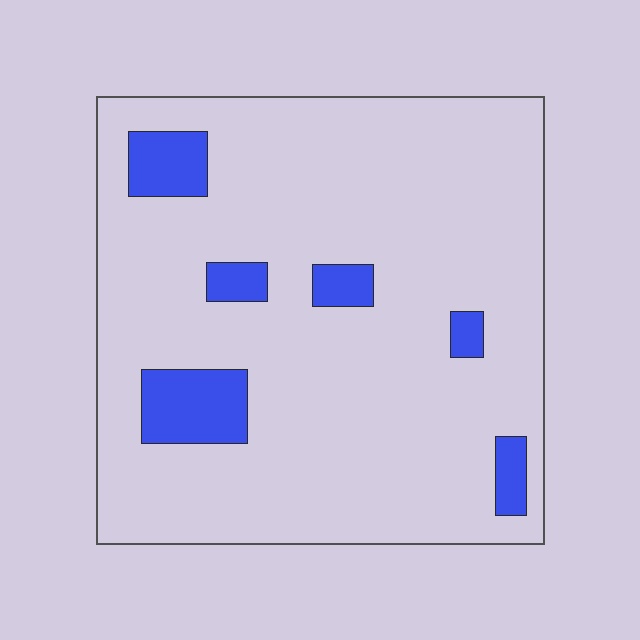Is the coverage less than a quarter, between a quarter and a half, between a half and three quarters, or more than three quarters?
Less than a quarter.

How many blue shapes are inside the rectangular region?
6.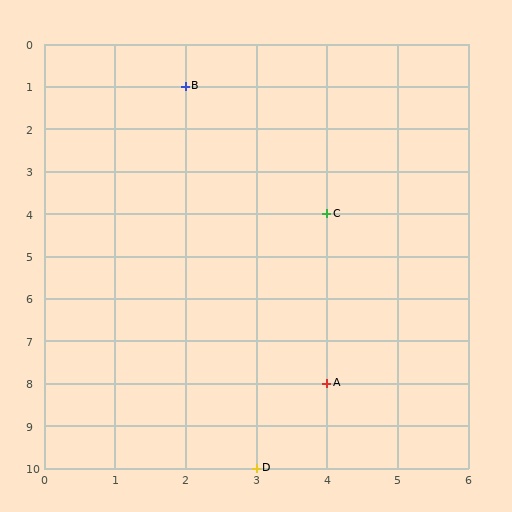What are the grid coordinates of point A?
Point A is at grid coordinates (4, 8).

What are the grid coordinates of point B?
Point B is at grid coordinates (2, 1).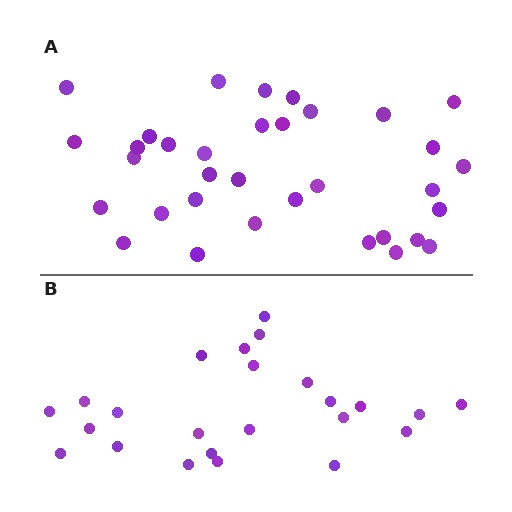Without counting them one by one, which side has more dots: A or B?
Region A (the top region) has more dots.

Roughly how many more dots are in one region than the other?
Region A has roughly 10 or so more dots than region B.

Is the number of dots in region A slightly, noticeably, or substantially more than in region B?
Region A has noticeably more, but not dramatically so. The ratio is roughly 1.4 to 1.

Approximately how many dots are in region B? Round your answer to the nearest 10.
About 20 dots. (The exact count is 24, which rounds to 20.)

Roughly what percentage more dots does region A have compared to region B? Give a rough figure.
About 40% more.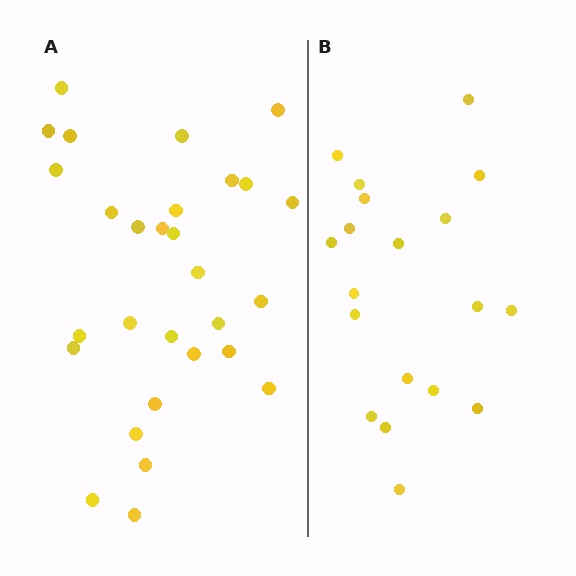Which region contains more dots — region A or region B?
Region A (the left region) has more dots.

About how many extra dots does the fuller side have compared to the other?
Region A has roughly 10 or so more dots than region B.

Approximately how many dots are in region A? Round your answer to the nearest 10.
About 30 dots. (The exact count is 29, which rounds to 30.)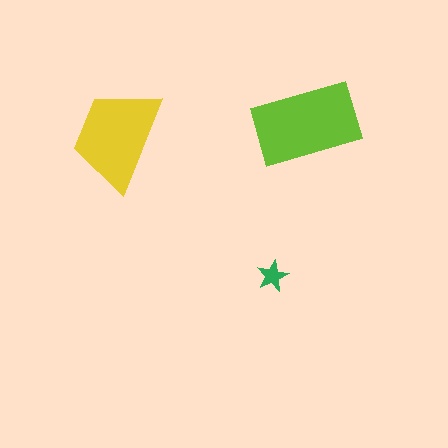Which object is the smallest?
The green star.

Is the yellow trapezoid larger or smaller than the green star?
Larger.